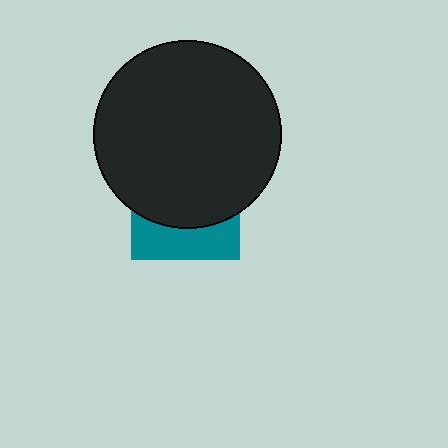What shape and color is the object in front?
The object in front is a black circle.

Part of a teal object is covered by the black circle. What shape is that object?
It is a square.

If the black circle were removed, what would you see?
You would see the complete teal square.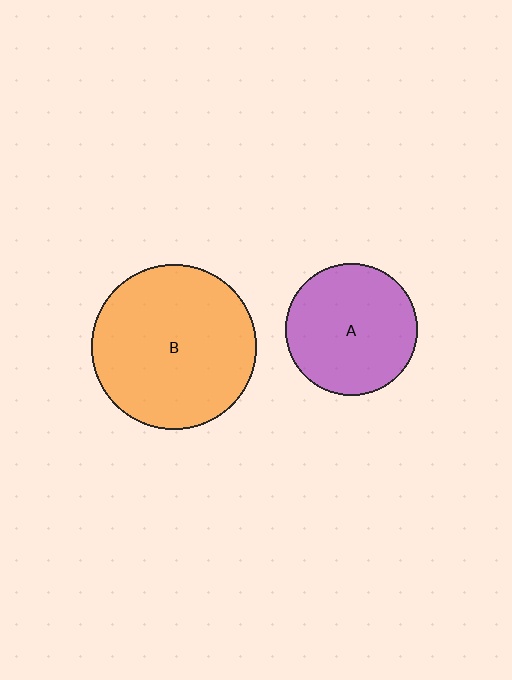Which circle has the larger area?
Circle B (orange).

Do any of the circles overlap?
No, none of the circles overlap.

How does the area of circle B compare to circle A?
Approximately 1.6 times.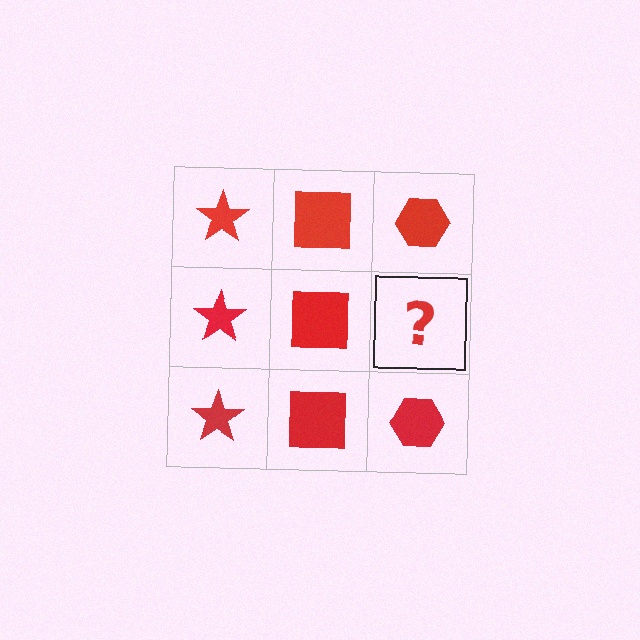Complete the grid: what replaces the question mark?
The question mark should be replaced with a red hexagon.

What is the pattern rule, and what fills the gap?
The rule is that each column has a consistent shape. The gap should be filled with a red hexagon.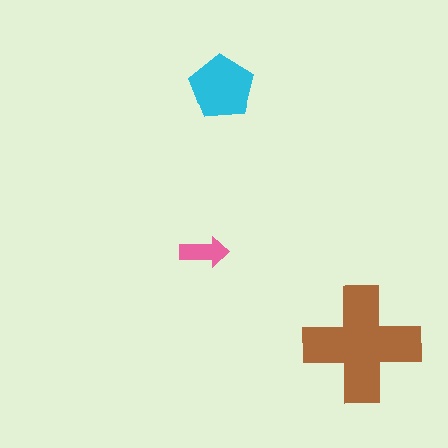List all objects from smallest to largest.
The pink arrow, the cyan pentagon, the brown cross.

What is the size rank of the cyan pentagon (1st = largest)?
2nd.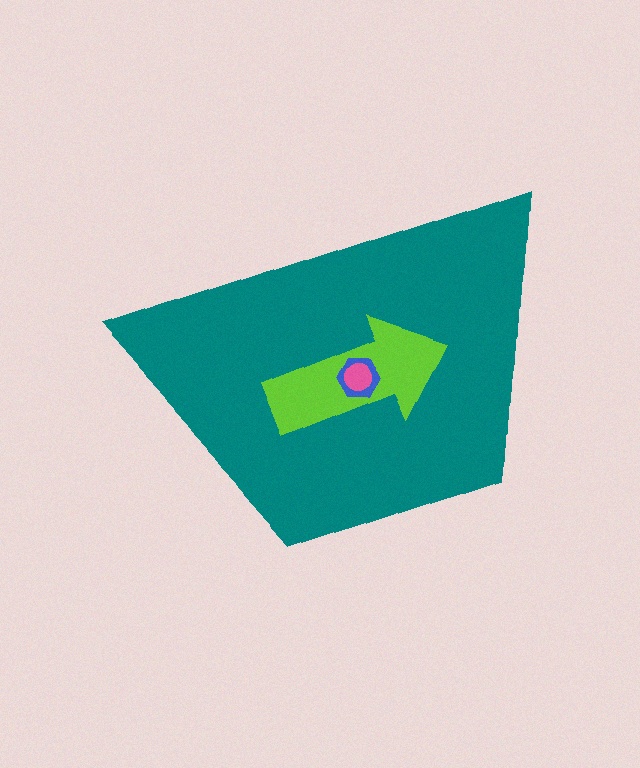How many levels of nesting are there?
4.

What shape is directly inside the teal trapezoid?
The lime arrow.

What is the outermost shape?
The teal trapezoid.